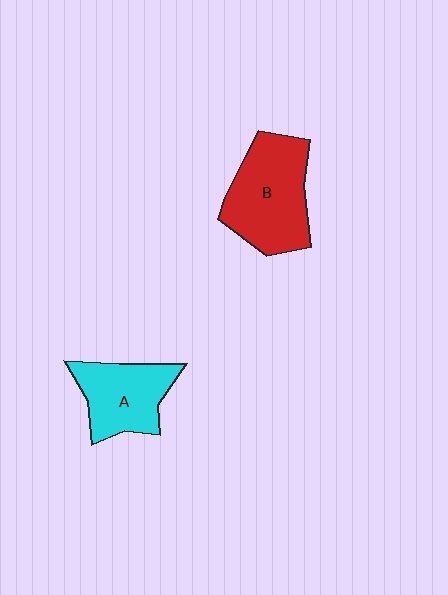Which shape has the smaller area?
Shape A (cyan).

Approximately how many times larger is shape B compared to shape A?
Approximately 1.4 times.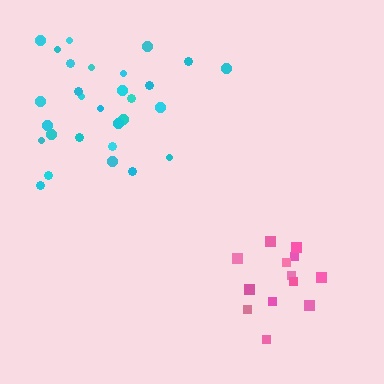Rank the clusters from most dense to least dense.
pink, cyan.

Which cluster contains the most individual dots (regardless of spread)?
Cyan (30).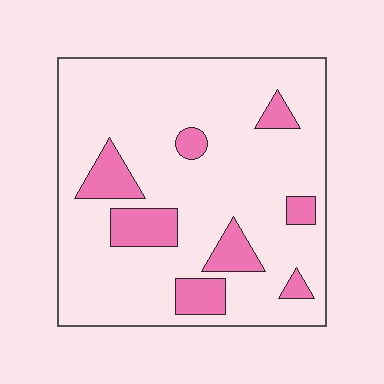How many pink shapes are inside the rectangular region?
8.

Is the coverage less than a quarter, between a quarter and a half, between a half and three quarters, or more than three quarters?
Less than a quarter.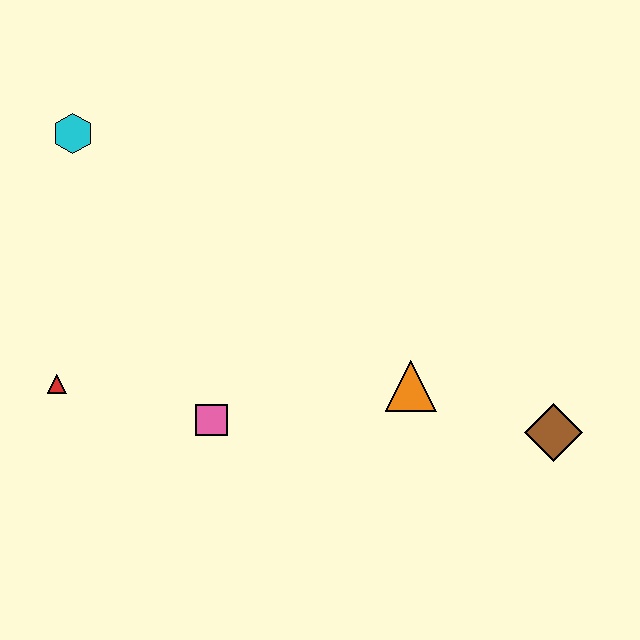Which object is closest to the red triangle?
The pink square is closest to the red triangle.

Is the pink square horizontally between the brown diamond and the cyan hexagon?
Yes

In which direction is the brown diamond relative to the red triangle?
The brown diamond is to the right of the red triangle.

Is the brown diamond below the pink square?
Yes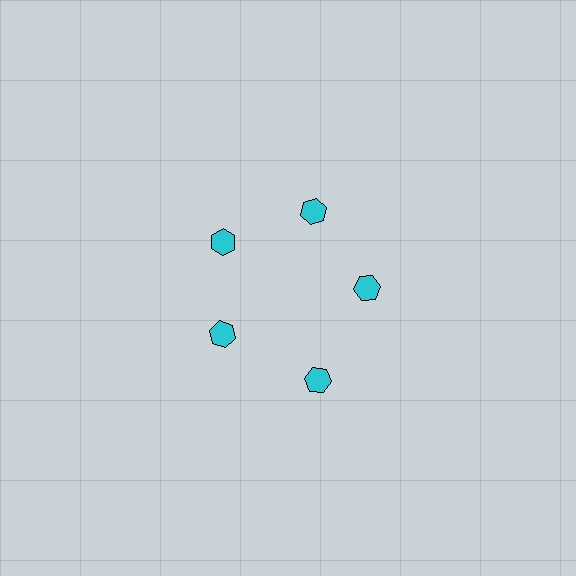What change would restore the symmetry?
The symmetry would be restored by moving it inward, back onto the ring so that all 5 hexagons sit at equal angles and equal distance from the center.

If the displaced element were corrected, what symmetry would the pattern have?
It would have 5-fold rotational symmetry — the pattern would map onto itself every 72 degrees.